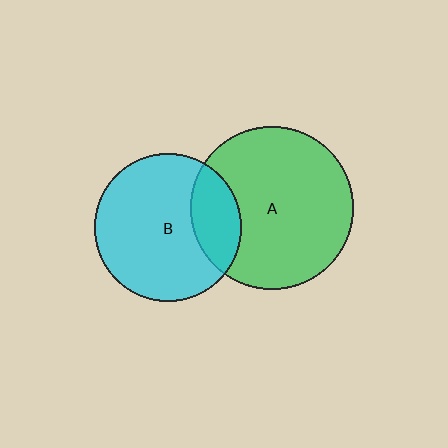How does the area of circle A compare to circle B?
Approximately 1.2 times.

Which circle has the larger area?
Circle A (green).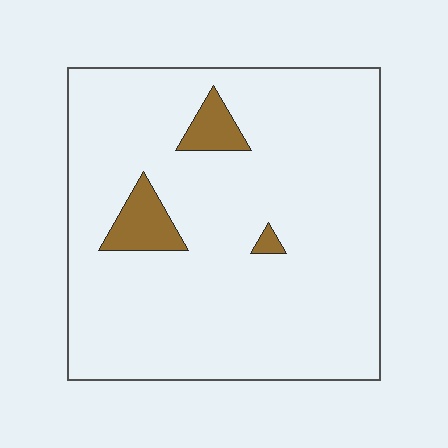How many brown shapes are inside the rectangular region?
3.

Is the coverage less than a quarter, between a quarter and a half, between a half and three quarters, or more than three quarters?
Less than a quarter.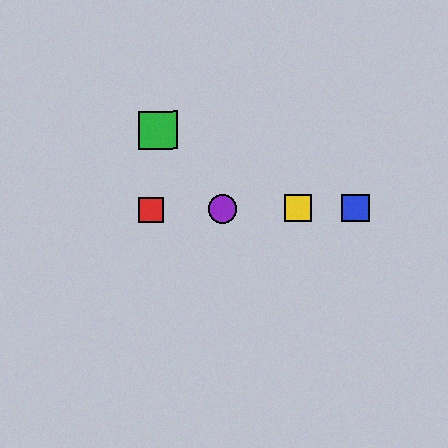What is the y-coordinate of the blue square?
The blue square is at y≈208.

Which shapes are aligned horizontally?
The red square, the blue square, the yellow square, the purple circle are aligned horizontally.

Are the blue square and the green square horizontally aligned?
No, the blue square is at y≈208 and the green square is at y≈130.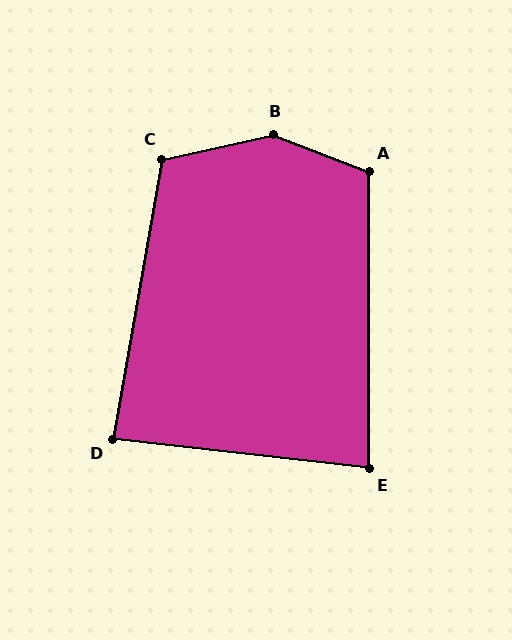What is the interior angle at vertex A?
Approximately 111 degrees (obtuse).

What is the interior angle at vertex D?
Approximately 86 degrees (approximately right).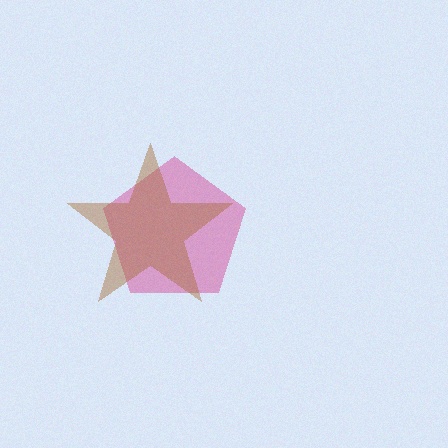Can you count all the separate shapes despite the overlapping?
Yes, there are 2 separate shapes.